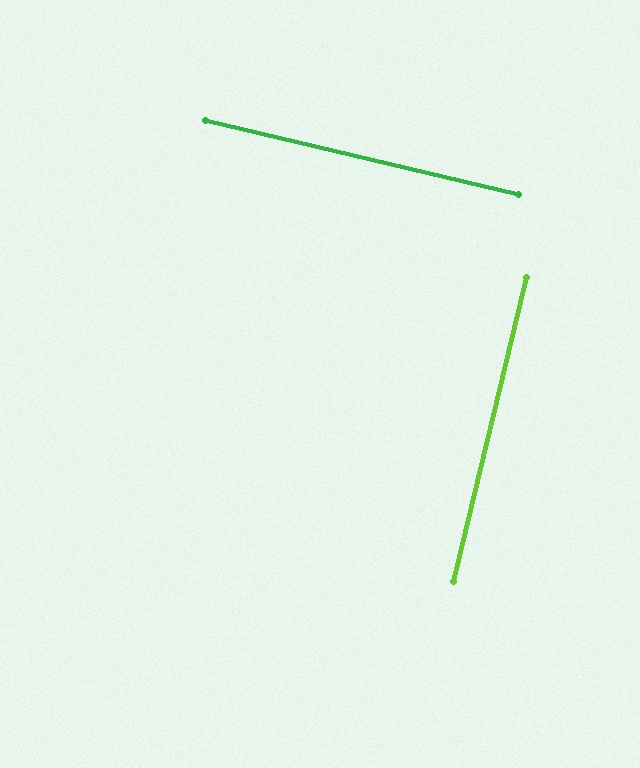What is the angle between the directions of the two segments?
Approximately 90 degrees.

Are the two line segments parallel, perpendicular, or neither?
Perpendicular — they meet at approximately 90°.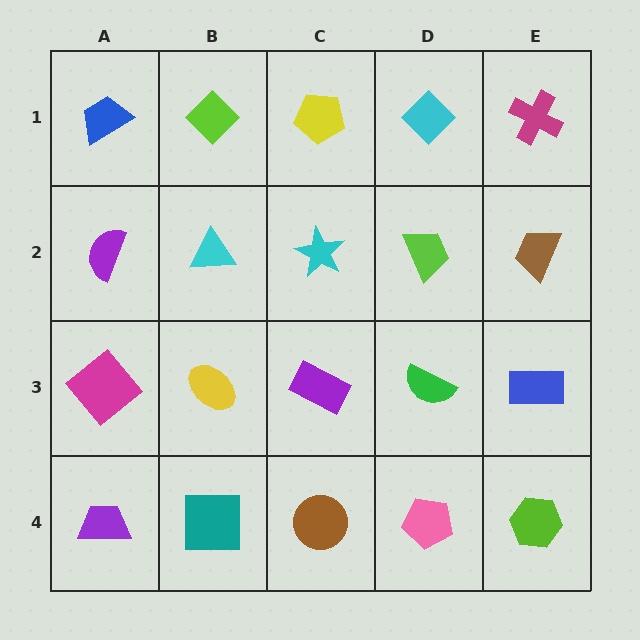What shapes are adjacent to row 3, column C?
A cyan star (row 2, column C), a brown circle (row 4, column C), a yellow ellipse (row 3, column B), a green semicircle (row 3, column D).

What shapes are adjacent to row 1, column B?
A cyan triangle (row 2, column B), a blue trapezoid (row 1, column A), a yellow pentagon (row 1, column C).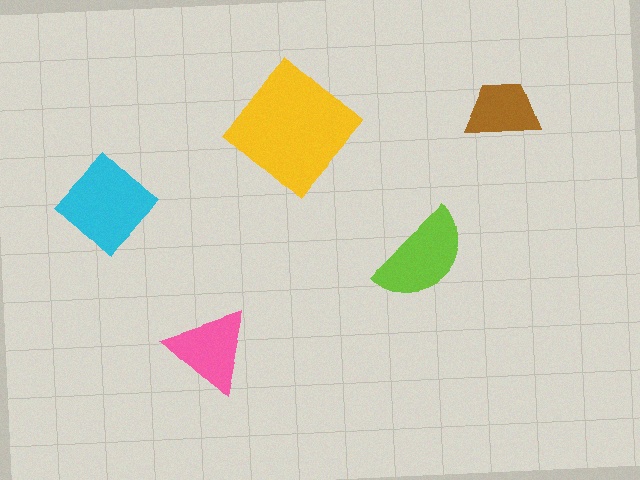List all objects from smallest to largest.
The brown trapezoid, the pink triangle, the lime semicircle, the cyan diamond, the yellow diamond.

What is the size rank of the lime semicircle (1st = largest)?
3rd.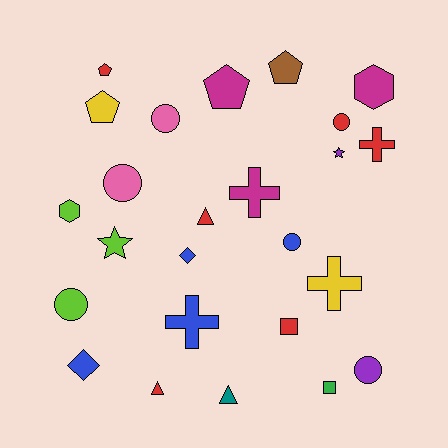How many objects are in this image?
There are 25 objects.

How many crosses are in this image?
There are 4 crosses.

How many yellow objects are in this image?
There are 2 yellow objects.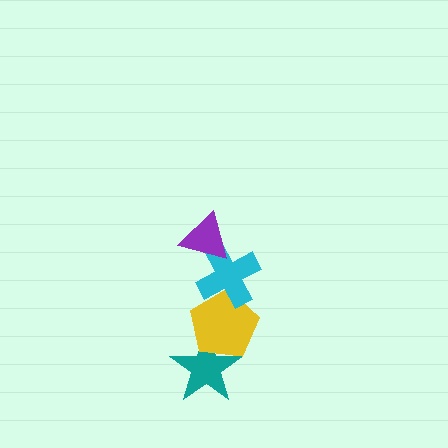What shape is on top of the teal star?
The yellow pentagon is on top of the teal star.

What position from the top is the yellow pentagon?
The yellow pentagon is 3rd from the top.